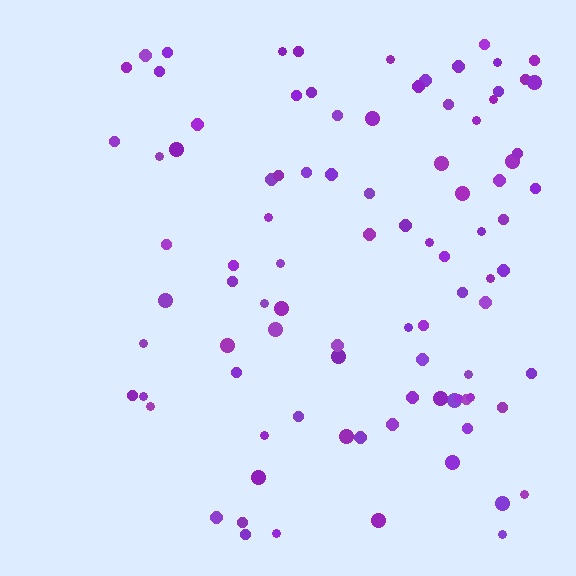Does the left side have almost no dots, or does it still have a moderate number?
Still a moderate number, just noticeably fewer than the right.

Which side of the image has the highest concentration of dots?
The right.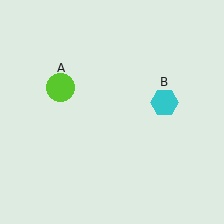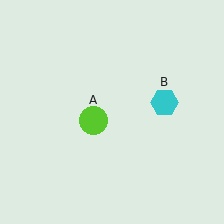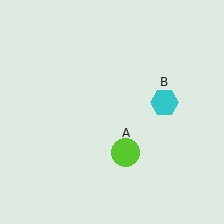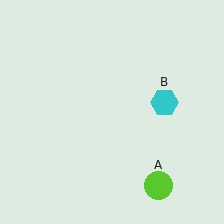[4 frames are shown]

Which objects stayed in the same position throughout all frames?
Cyan hexagon (object B) remained stationary.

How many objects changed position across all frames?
1 object changed position: lime circle (object A).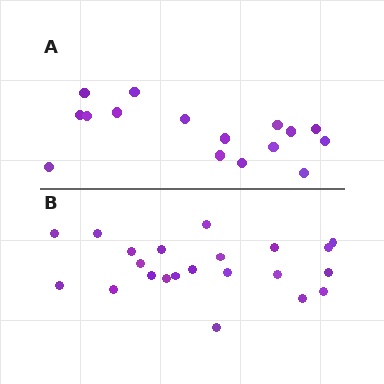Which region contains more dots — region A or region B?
Region B (the bottom region) has more dots.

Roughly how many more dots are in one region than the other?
Region B has about 6 more dots than region A.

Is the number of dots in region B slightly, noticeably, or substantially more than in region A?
Region B has noticeably more, but not dramatically so. The ratio is roughly 1.4 to 1.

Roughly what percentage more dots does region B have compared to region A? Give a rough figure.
About 40% more.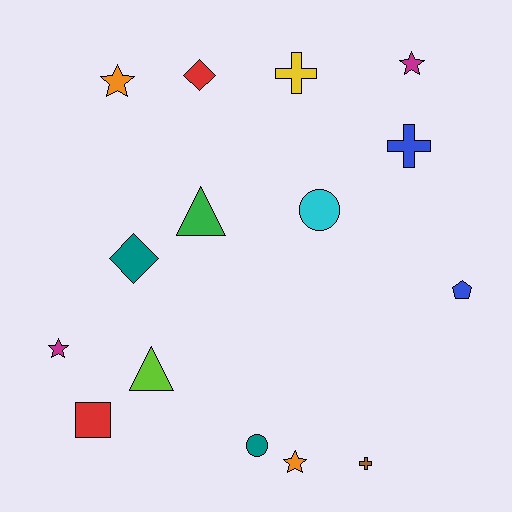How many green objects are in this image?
There is 1 green object.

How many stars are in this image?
There are 4 stars.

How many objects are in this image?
There are 15 objects.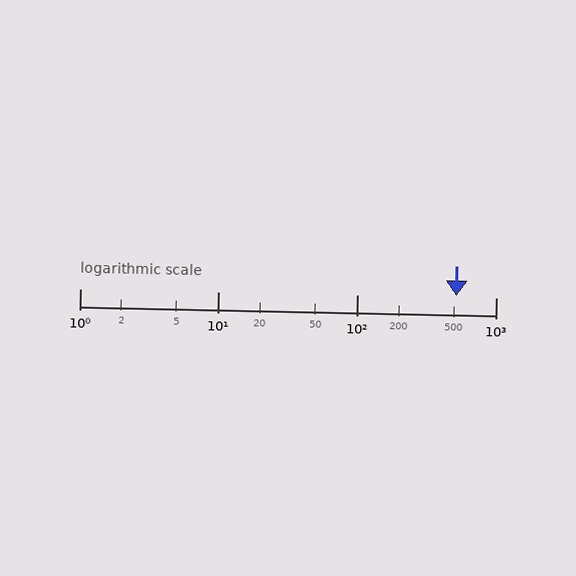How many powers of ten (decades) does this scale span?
The scale spans 3 decades, from 1 to 1000.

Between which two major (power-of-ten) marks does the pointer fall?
The pointer is between 100 and 1000.